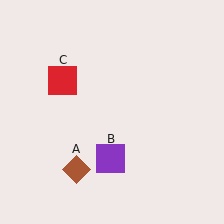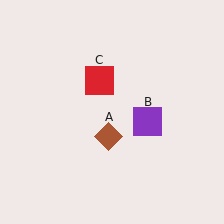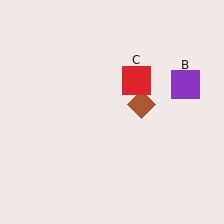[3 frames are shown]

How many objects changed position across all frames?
3 objects changed position: brown diamond (object A), purple square (object B), red square (object C).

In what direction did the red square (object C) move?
The red square (object C) moved right.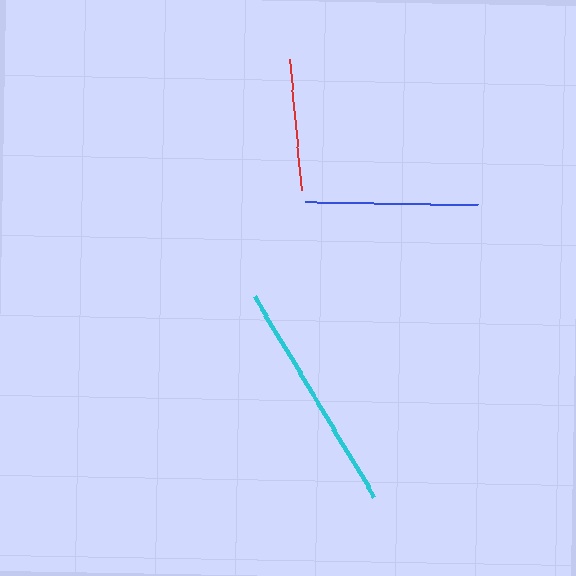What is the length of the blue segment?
The blue segment is approximately 173 pixels long.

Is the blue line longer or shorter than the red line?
The blue line is longer than the red line.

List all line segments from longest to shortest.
From longest to shortest: cyan, blue, red.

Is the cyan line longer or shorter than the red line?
The cyan line is longer than the red line.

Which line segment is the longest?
The cyan line is the longest at approximately 233 pixels.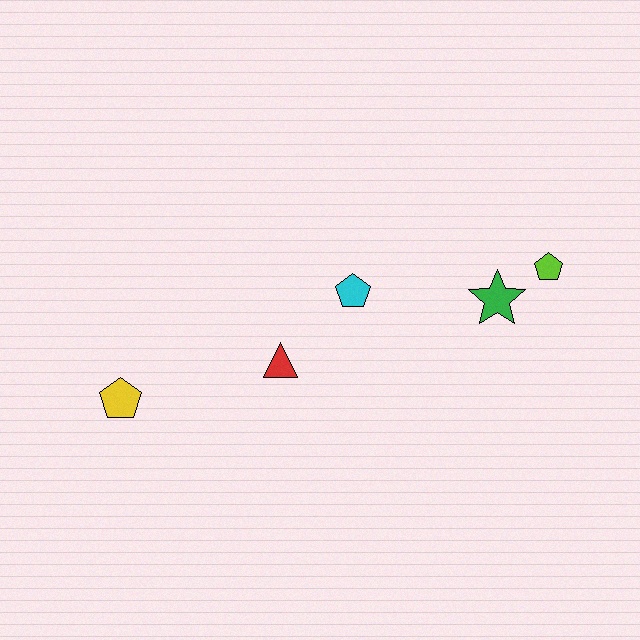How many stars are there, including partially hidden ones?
There is 1 star.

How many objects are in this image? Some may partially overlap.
There are 5 objects.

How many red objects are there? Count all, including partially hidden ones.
There is 1 red object.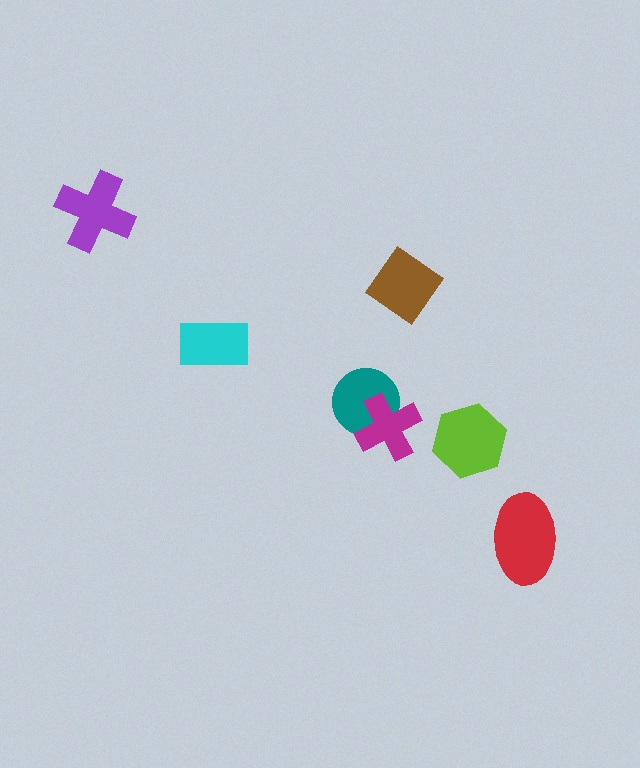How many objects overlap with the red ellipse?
0 objects overlap with the red ellipse.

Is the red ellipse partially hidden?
No, no other shape covers it.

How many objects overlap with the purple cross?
0 objects overlap with the purple cross.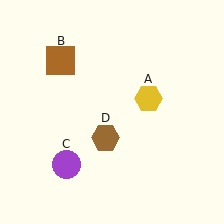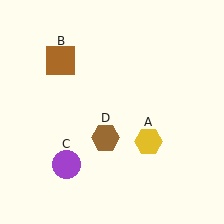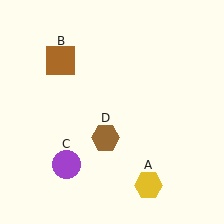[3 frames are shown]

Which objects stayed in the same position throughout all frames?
Brown square (object B) and purple circle (object C) and brown hexagon (object D) remained stationary.